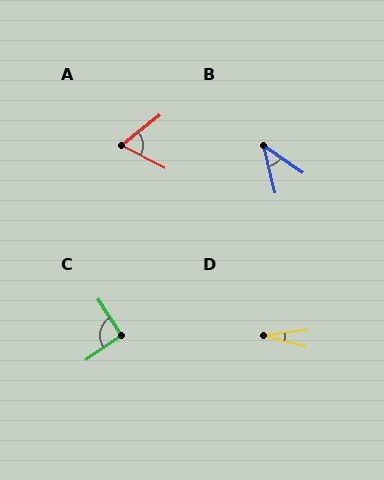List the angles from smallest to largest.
D (23°), B (41°), A (67°), C (91°).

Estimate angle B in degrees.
Approximately 41 degrees.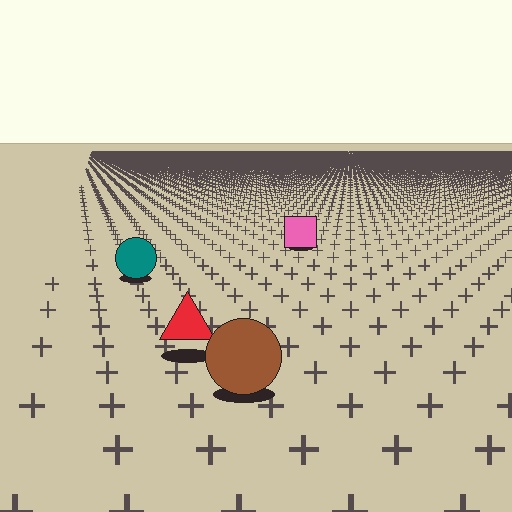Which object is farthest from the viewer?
The pink square is farthest from the viewer. It appears smaller and the ground texture around it is denser.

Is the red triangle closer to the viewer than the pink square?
Yes. The red triangle is closer — you can tell from the texture gradient: the ground texture is coarser near it.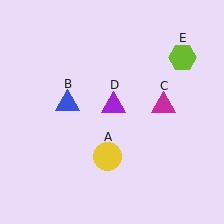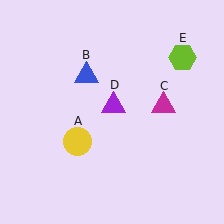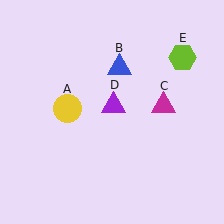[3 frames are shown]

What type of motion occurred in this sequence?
The yellow circle (object A), blue triangle (object B) rotated clockwise around the center of the scene.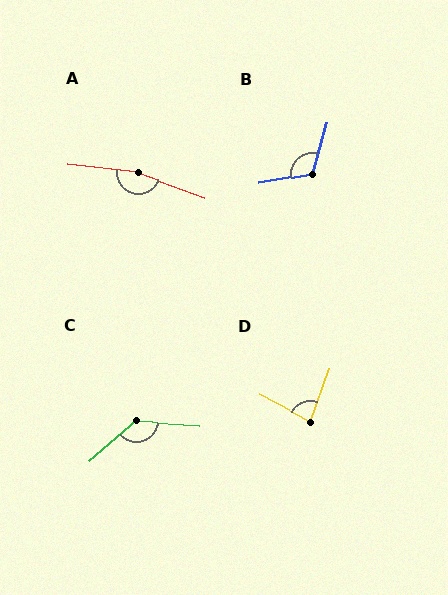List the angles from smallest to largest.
D (82°), B (115°), C (136°), A (167°).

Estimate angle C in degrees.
Approximately 136 degrees.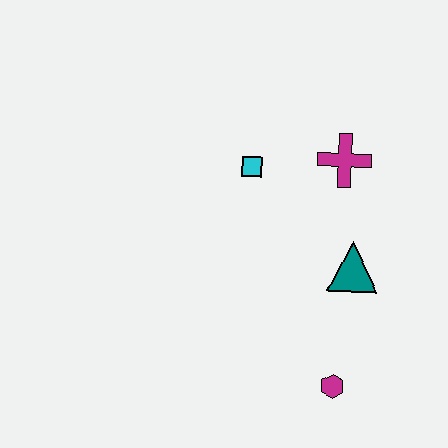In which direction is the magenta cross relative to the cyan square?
The magenta cross is to the right of the cyan square.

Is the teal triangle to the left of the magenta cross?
No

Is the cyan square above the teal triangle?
Yes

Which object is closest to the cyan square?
The magenta cross is closest to the cyan square.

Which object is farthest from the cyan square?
The magenta hexagon is farthest from the cyan square.